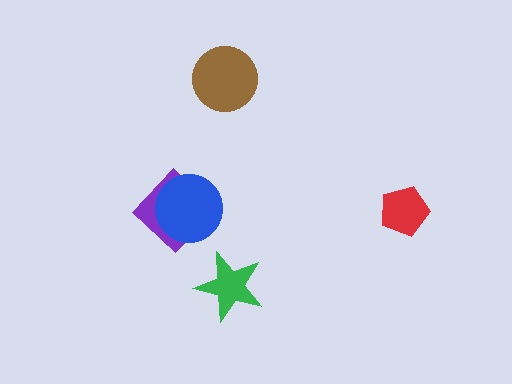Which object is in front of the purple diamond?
The blue circle is in front of the purple diamond.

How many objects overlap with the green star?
0 objects overlap with the green star.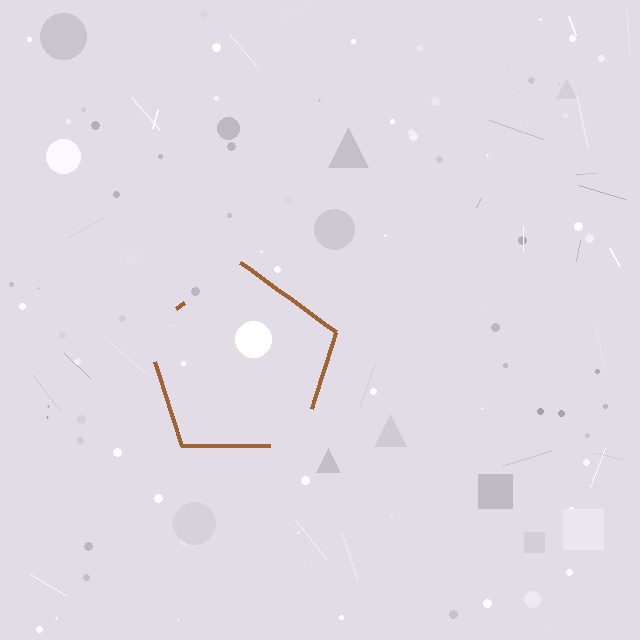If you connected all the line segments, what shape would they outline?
They would outline a pentagon.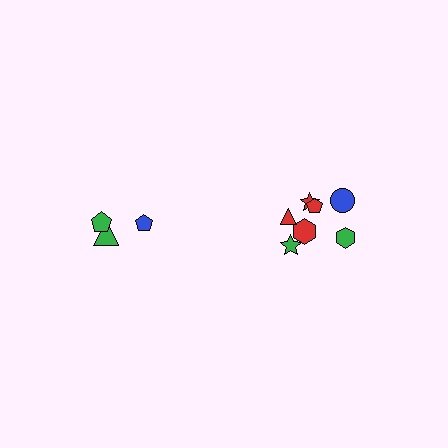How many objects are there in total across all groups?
There are 10 objects.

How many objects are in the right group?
There are 7 objects.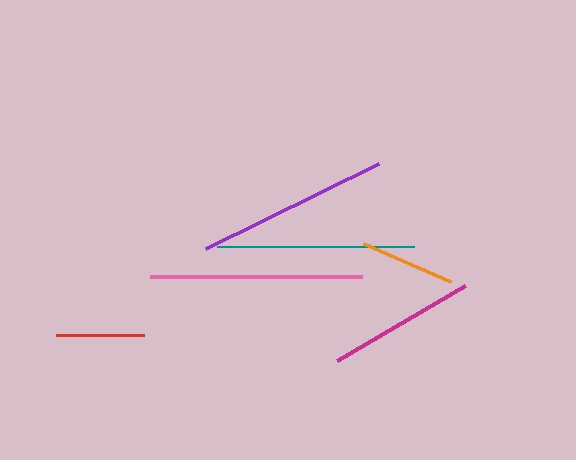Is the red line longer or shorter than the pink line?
The pink line is longer than the red line.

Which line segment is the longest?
The pink line is the longest at approximately 212 pixels.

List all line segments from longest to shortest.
From longest to shortest: pink, teal, purple, magenta, orange, red.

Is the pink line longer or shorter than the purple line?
The pink line is longer than the purple line.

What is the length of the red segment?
The red segment is approximately 88 pixels long.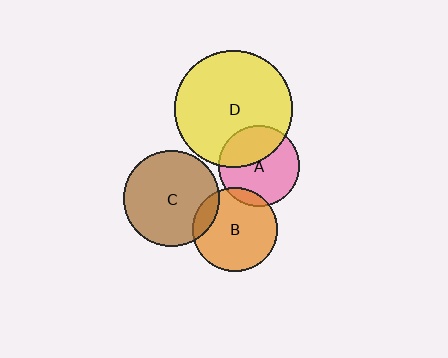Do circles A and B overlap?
Yes.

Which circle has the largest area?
Circle D (yellow).